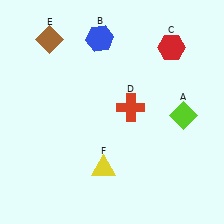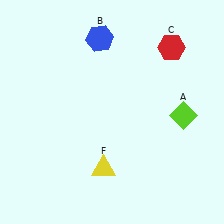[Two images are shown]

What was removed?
The brown diamond (E), the red cross (D) were removed in Image 2.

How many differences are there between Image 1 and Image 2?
There are 2 differences between the two images.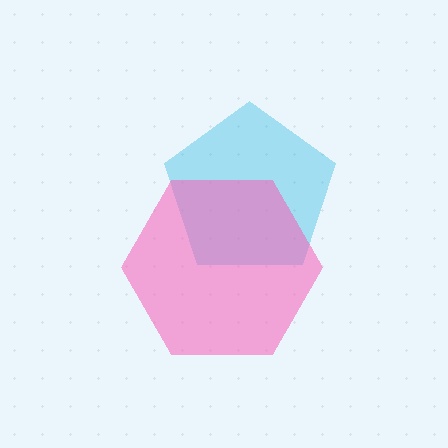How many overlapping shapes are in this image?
There are 2 overlapping shapes in the image.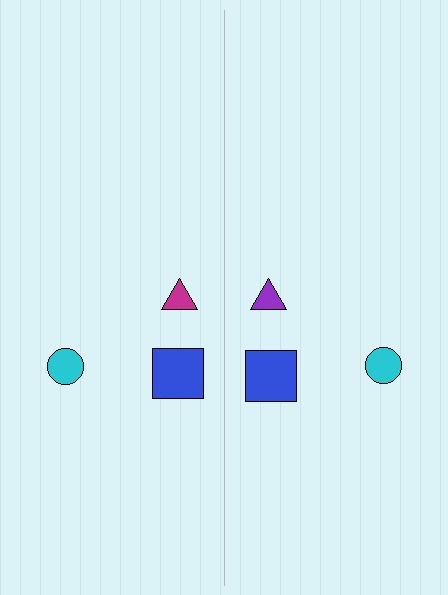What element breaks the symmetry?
The purple triangle on the right side breaks the symmetry — its mirror counterpart is magenta.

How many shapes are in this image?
There are 6 shapes in this image.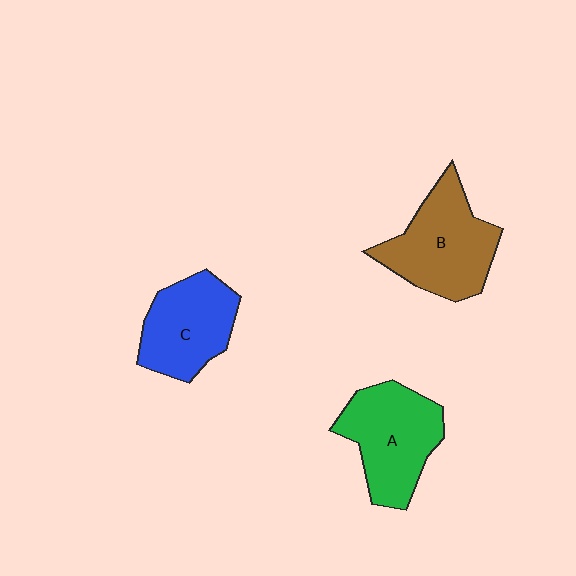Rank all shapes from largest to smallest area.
From largest to smallest: B (brown), A (green), C (blue).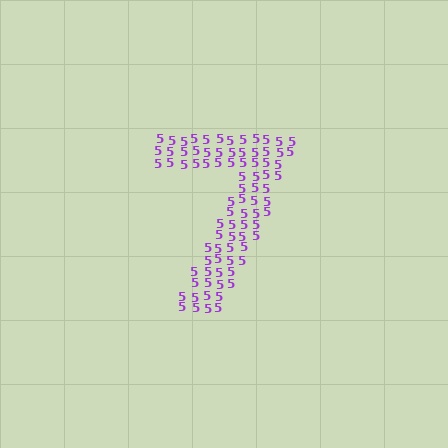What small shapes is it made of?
It is made of small digit 5's.